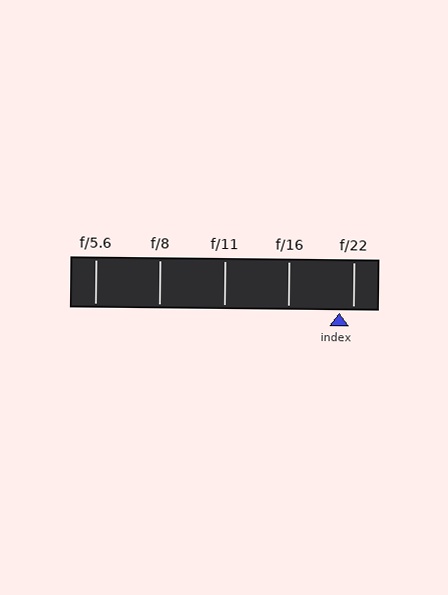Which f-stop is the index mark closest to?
The index mark is closest to f/22.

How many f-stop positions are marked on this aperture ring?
There are 5 f-stop positions marked.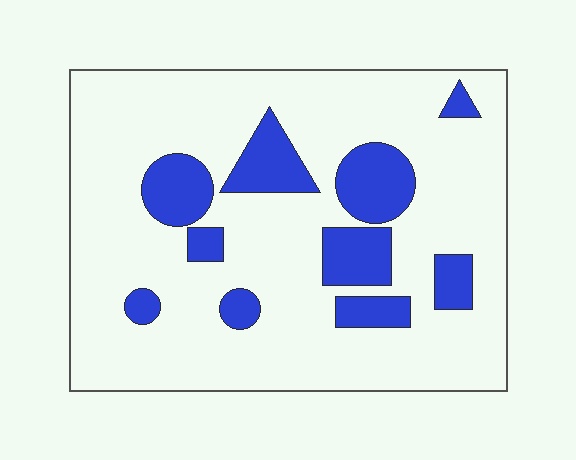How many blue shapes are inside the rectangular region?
10.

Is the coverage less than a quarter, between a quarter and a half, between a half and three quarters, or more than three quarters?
Less than a quarter.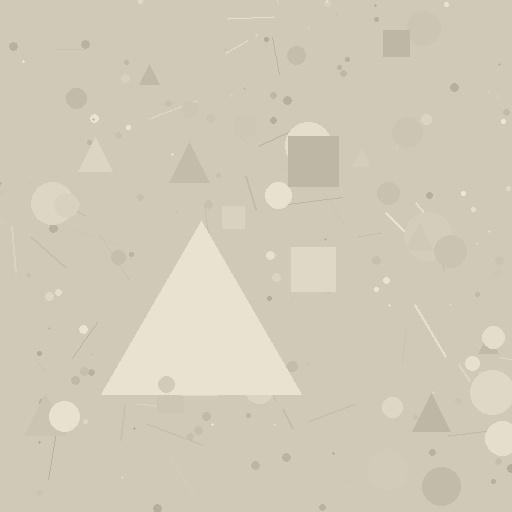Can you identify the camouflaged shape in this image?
The camouflaged shape is a triangle.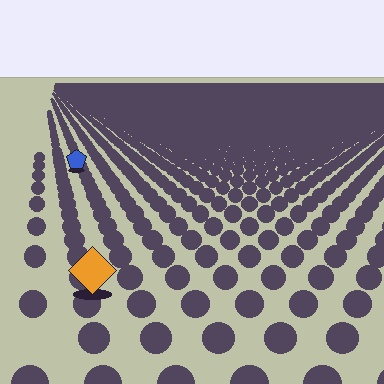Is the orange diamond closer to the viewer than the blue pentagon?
Yes. The orange diamond is closer — you can tell from the texture gradient: the ground texture is coarser near it.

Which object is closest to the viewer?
The orange diamond is closest. The texture marks near it are larger and more spread out.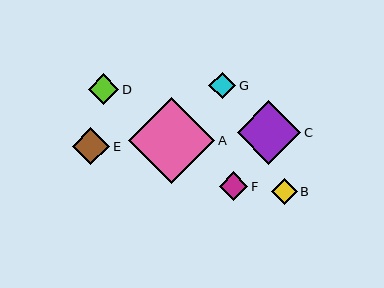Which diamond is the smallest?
Diamond B is the smallest with a size of approximately 26 pixels.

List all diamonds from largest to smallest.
From largest to smallest: A, C, E, D, F, G, B.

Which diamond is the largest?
Diamond A is the largest with a size of approximately 86 pixels.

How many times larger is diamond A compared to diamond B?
Diamond A is approximately 3.3 times the size of diamond B.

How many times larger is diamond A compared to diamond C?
Diamond A is approximately 1.4 times the size of diamond C.